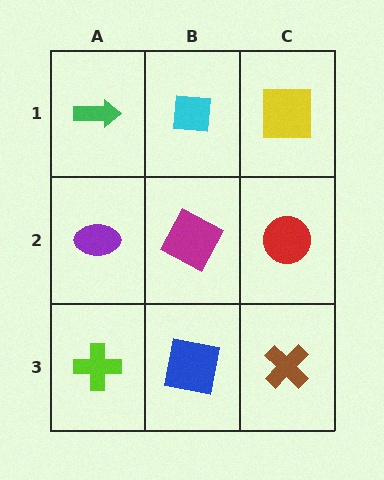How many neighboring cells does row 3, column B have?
3.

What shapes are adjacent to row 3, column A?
A purple ellipse (row 2, column A), a blue square (row 3, column B).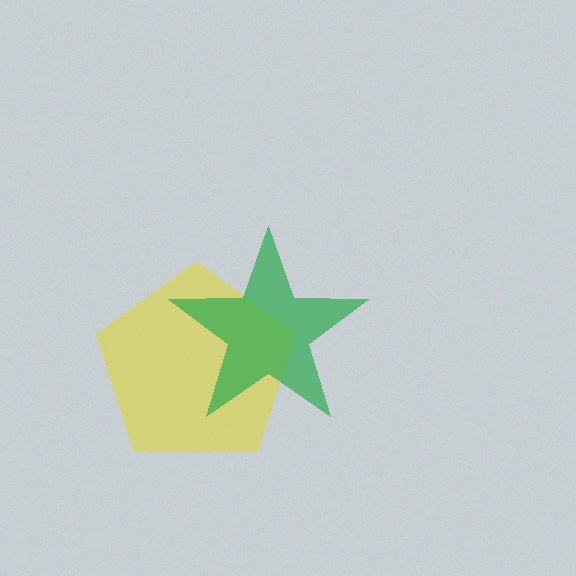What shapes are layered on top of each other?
The layered shapes are: a yellow pentagon, a green star.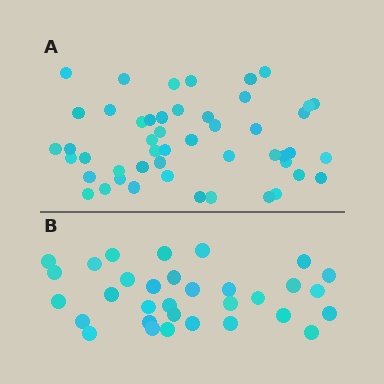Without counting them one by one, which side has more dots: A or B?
Region A (the top region) has more dots.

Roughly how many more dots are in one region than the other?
Region A has approximately 15 more dots than region B.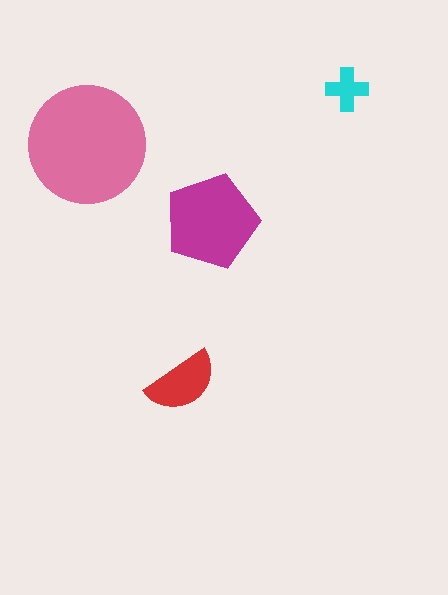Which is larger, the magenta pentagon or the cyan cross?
The magenta pentagon.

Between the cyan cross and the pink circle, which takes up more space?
The pink circle.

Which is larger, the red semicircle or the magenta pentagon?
The magenta pentagon.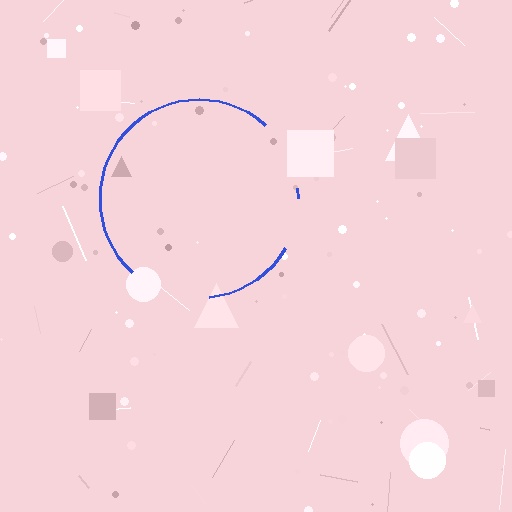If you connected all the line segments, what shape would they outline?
They would outline a circle.